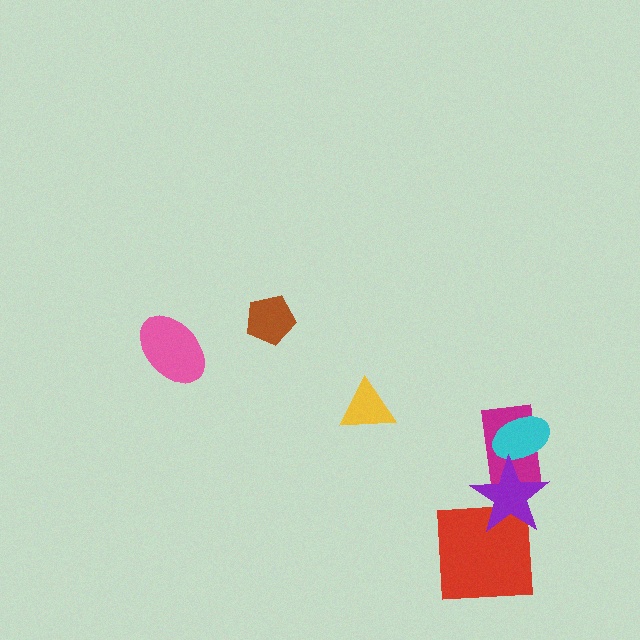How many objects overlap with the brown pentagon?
0 objects overlap with the brown pentagon.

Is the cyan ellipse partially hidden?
Yes, it is partially covered by another shape.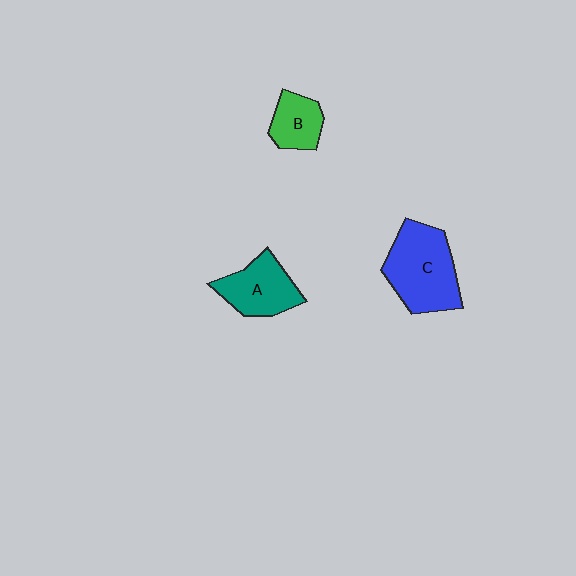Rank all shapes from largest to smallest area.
From largest to smallest: C (blue), A (teal), B (green).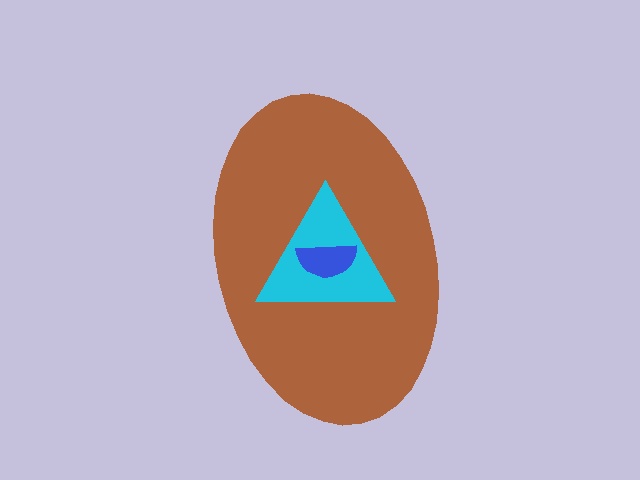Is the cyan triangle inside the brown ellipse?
Yes.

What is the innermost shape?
The blue semicircle.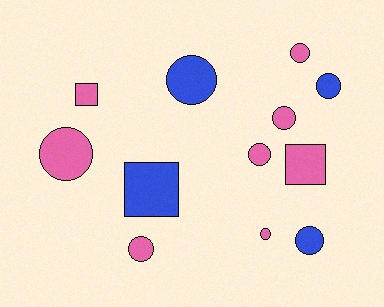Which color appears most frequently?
Pink, with 8 objects.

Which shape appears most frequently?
Circle, with 9 objects.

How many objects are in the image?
There are 12 objects.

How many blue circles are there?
There are 3 blue circles.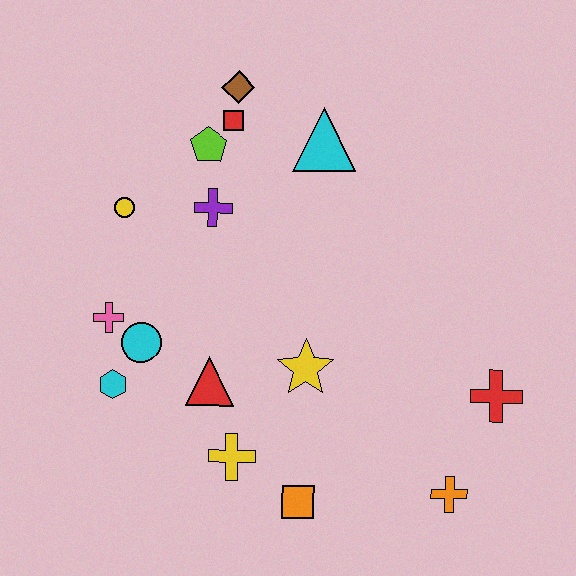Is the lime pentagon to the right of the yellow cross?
No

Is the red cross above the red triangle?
No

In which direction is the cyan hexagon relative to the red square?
The cyan hexagon is below the red square.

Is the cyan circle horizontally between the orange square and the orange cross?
No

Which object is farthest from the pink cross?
The red cross is farthest from the pink cross.